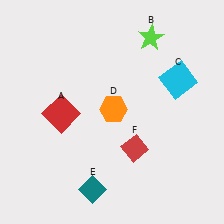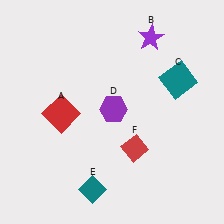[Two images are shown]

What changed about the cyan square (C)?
In Image 1, C is cyan. In Image 2, it changed to teal.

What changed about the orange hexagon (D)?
In Image 1, D is orange. In Image 2, it changed to purple.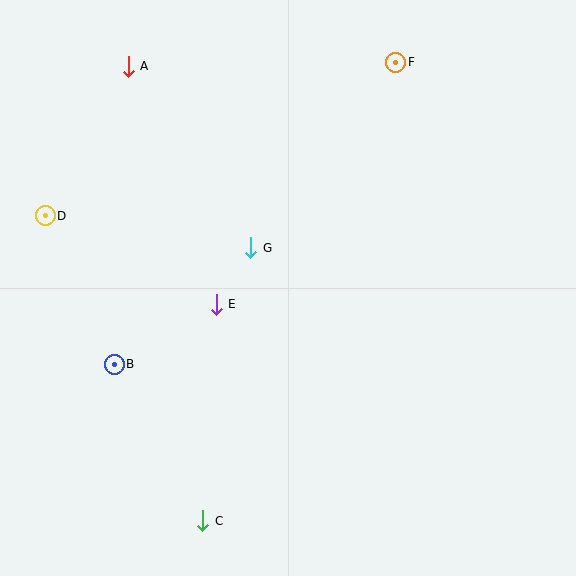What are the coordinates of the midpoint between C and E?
The midpoint between C and E is at (209, 413).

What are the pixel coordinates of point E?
Point E is at (216, 304).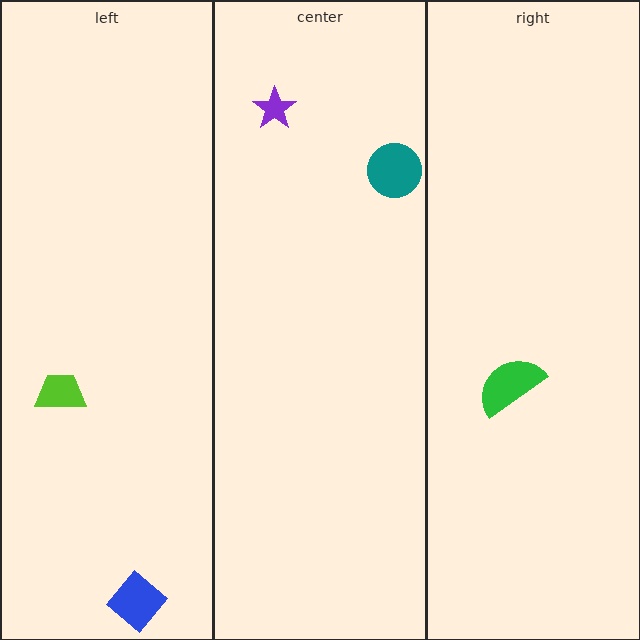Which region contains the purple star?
The center region.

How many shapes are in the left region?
2.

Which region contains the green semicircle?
The right region.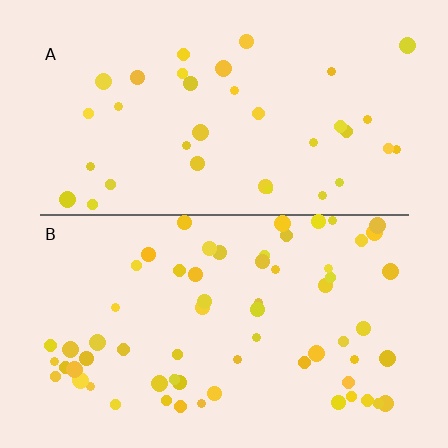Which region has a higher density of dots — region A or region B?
B (the bottom).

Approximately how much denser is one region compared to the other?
Approximately 1.8× — region B over region A.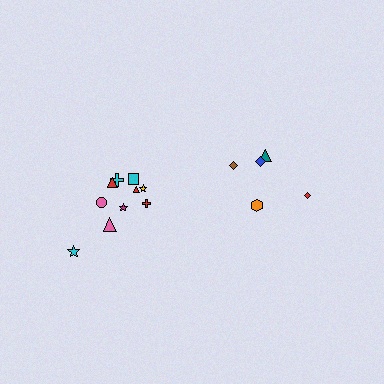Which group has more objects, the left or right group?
The left group.